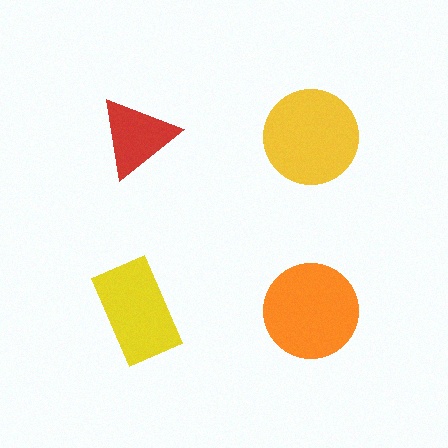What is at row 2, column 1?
A yellow rectangle.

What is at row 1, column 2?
A yellow circle.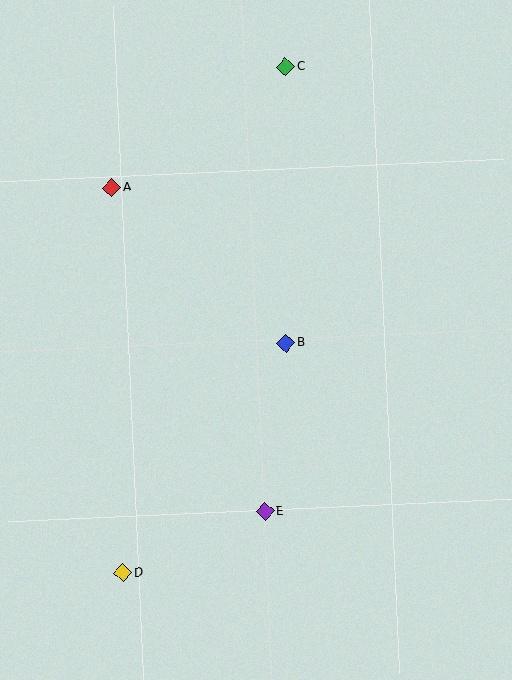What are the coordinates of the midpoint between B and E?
The midpoint between B and E is at (275, 427).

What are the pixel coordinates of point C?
Point C is at (285, 66).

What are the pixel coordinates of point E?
Point E is at (265, 511).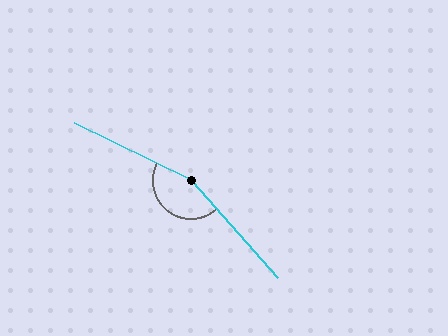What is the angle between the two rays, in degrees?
Approximately 157 degrees.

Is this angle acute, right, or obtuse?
It is obtuse.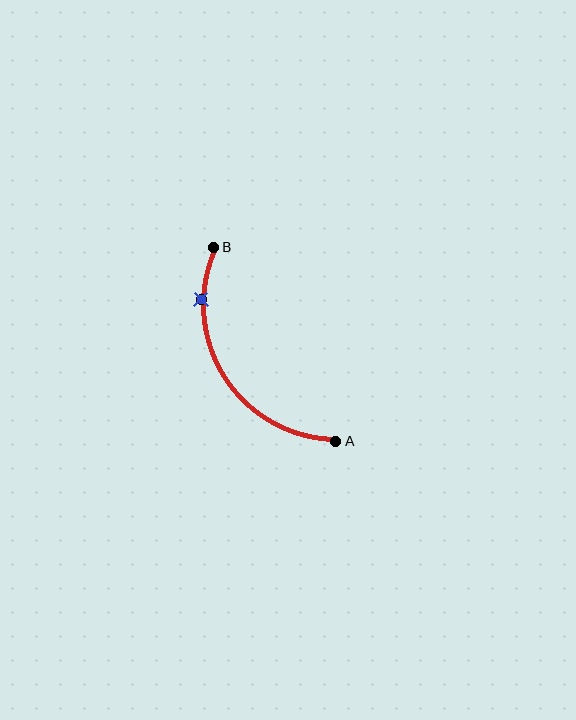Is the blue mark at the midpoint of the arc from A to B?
No. The blue mark lies on the arc but is closer to endpoint B. The arc midpoint would be at the point on the curve equidistant along the arc from both A and B.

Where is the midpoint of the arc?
The arc midpoint is the point on the curve farthest from the straight line joining A and B. It sits to the left of that line.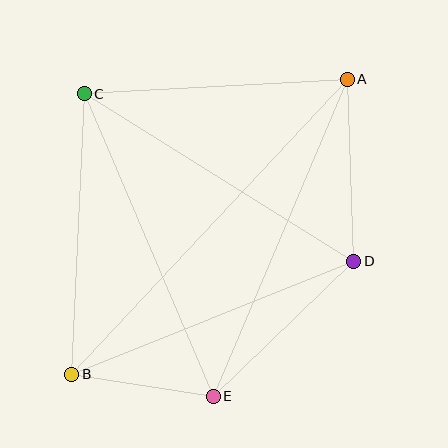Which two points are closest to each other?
Points B and E are closest to each other.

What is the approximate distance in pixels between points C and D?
The distance between C and D is approximately 317 pixels.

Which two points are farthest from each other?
Points A and B are farthest from each other.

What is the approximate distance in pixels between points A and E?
The distance between A and E is approximately 344 pixels.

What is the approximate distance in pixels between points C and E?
The distance between C and E is approximately 328 pixels.